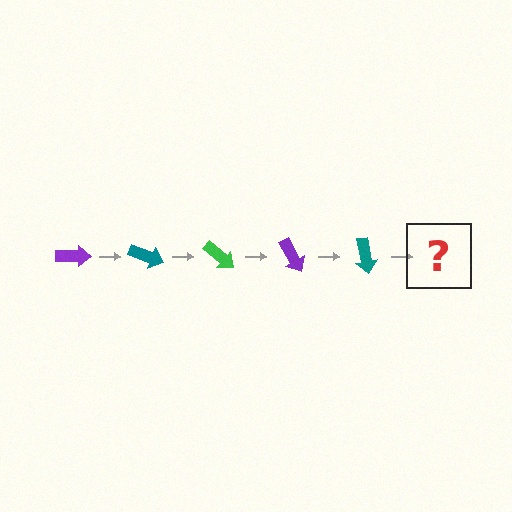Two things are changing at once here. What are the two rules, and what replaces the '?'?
The two rules are that it rotates 20 degrees each step and the color cycles through purple, teal, and green. The '?' should be a green arrow, rotated 100 degrees from the start.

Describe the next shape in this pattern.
It should be a green arrow, rotated 100 degrees from the start.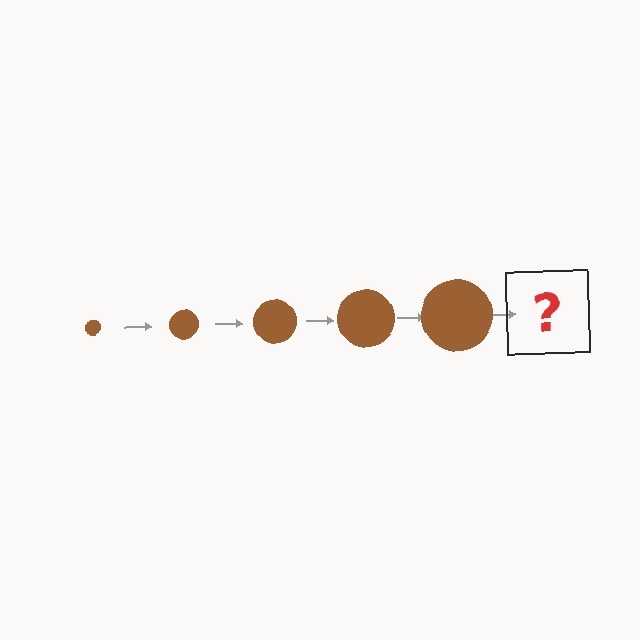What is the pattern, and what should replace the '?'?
The pattern is that the circle gets progressively larger each step. The '?' should be a brown circle, larger than the previous one.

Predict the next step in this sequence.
The next step is a brown circle, larger than the previous one.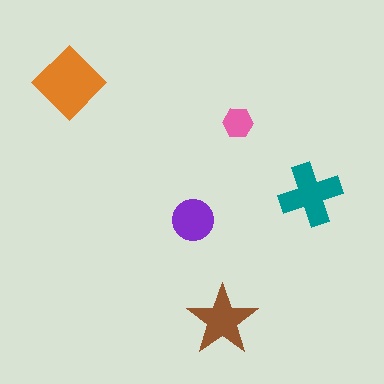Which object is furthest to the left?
The orange diamond is leftmost.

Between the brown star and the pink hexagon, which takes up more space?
The brown star.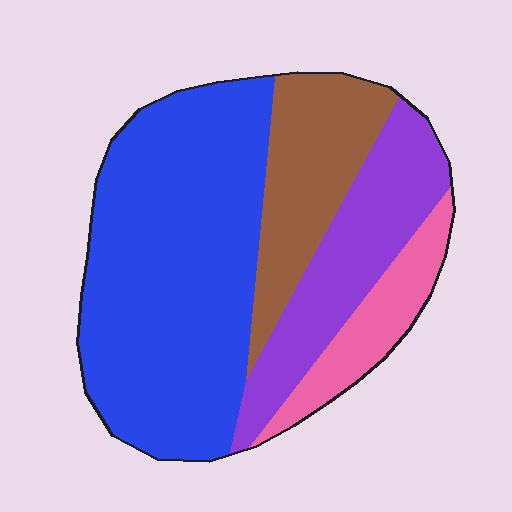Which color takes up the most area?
Blue, at roughly 50%.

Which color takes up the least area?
Pink, at roughly 10%.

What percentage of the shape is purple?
Purple takes up less than a quarter of the shape.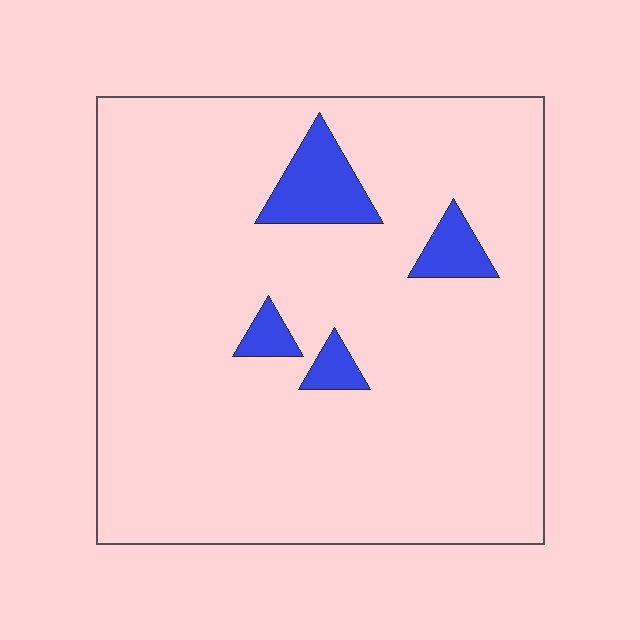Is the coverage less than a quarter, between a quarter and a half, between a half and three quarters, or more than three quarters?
Less than a quarter.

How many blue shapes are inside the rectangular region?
4.